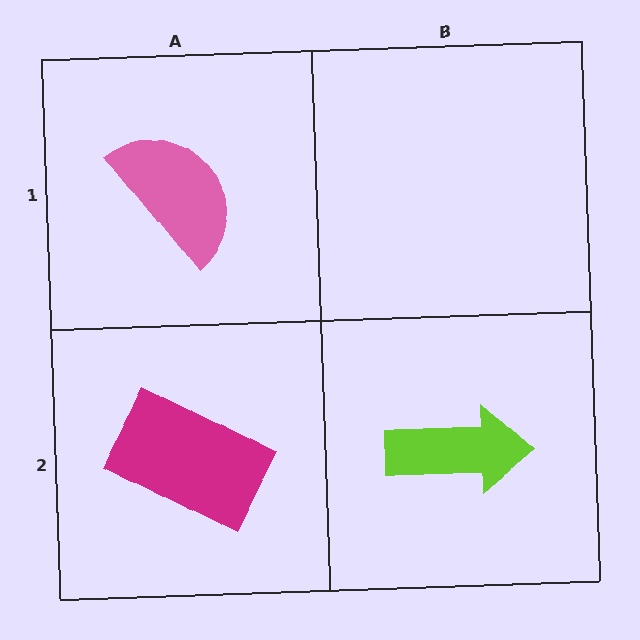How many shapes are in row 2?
2 shapes.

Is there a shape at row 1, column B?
No, that cell is empty.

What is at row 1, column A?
A pink semicircle.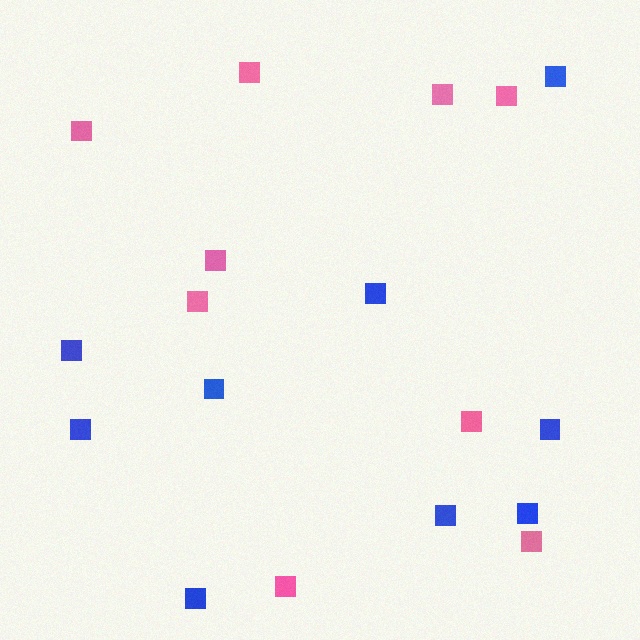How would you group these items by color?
There are 2 groups: one group of pink squares (9) and one group of blue squares (9).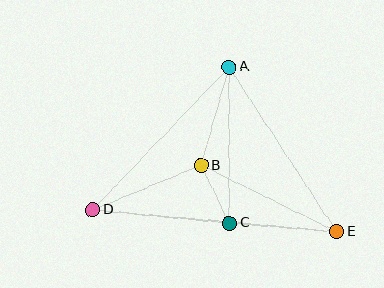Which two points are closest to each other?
Points B and C are closest to each other.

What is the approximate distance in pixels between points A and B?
The distance between A and B is approximately 102 pixels.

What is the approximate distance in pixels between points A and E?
The distance between A and E is approximately 197 pixels.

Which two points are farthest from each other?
Points D and E are farthest from each other.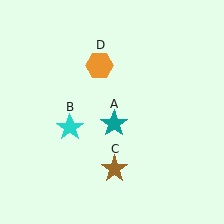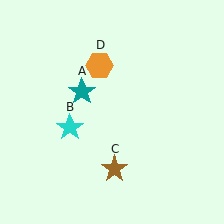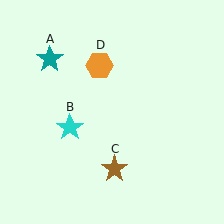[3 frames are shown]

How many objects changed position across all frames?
1 object changed position: teal star (object A).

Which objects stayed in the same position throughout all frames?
Cyan star (object B) and brown star (object C) and orange hexagon (object D) remained stationary.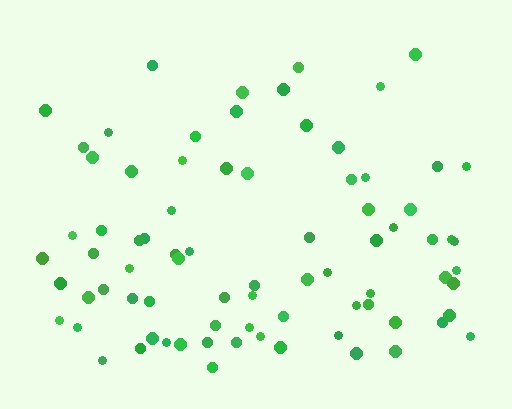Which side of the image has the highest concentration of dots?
The bottom.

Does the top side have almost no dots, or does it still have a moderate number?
Still a moderate number, just noticeably fewer than the bottom.